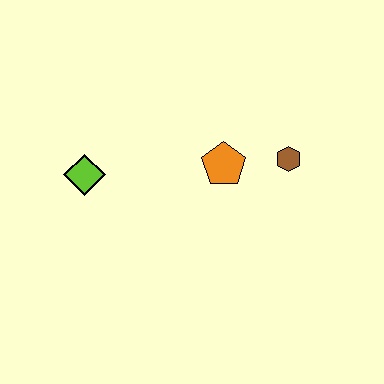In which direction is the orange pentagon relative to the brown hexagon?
The orange pentagon is to the left of the brown hexagon.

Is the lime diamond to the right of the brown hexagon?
No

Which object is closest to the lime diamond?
The orange pentagon is closest to the lime diamond.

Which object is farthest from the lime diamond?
The brown hexagon is farthest from the lime diamond.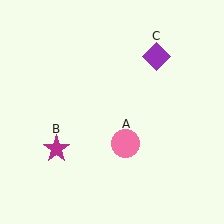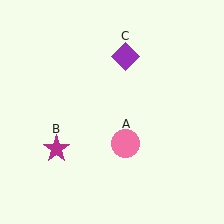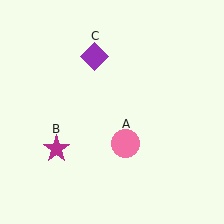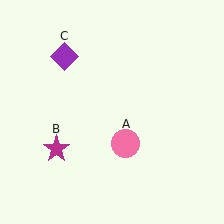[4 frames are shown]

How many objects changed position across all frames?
1 object changed position: purple diamond (object C).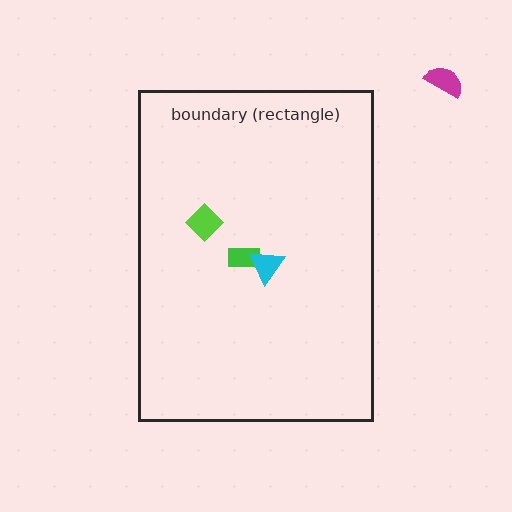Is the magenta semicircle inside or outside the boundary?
Outside.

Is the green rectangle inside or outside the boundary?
Inside.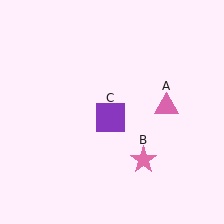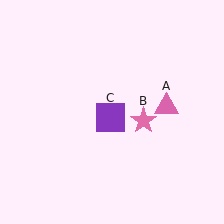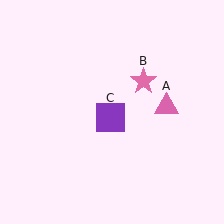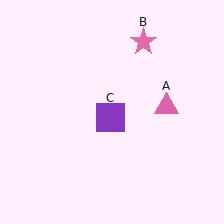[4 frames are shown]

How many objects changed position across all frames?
1 object changed position: pink star (object B).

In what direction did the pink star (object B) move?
The pink star (object B) moved up.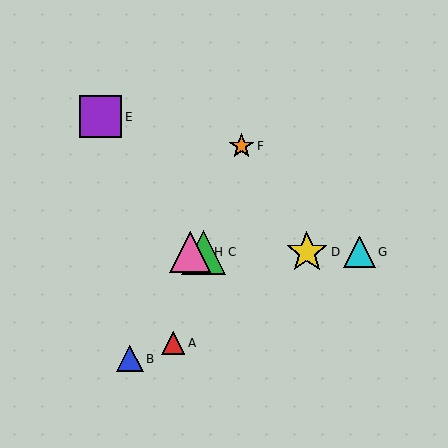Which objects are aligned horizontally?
Objects C, D, G, H are aligned horizontally.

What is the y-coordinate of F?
Object F is at y≈146.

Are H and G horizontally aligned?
Yes, both are at y≈252.